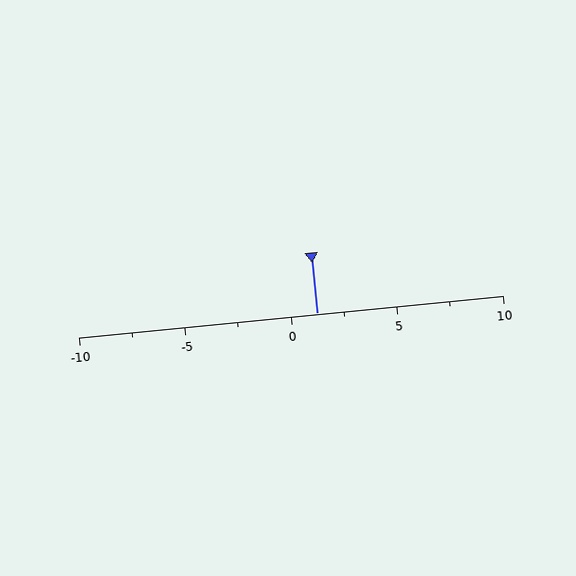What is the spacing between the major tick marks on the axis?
The major ticks are spaced 5 apart.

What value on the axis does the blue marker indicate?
The marker indicates approximately 1.2.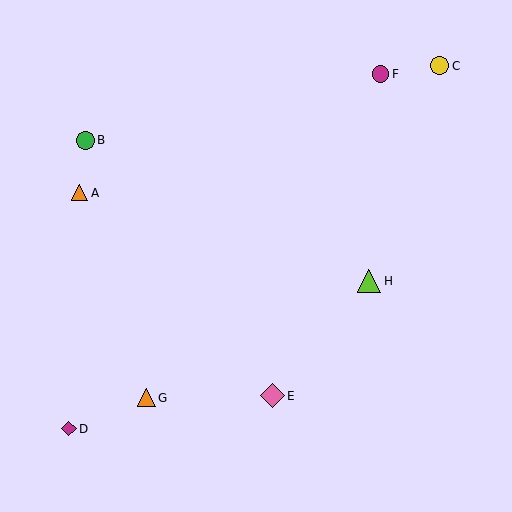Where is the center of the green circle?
The center of the green circle is at (85, 140).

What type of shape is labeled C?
Shape C is a yellow circle.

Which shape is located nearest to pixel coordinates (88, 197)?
The orange triangle (labeled A) at (80, 193) is nearest to that location.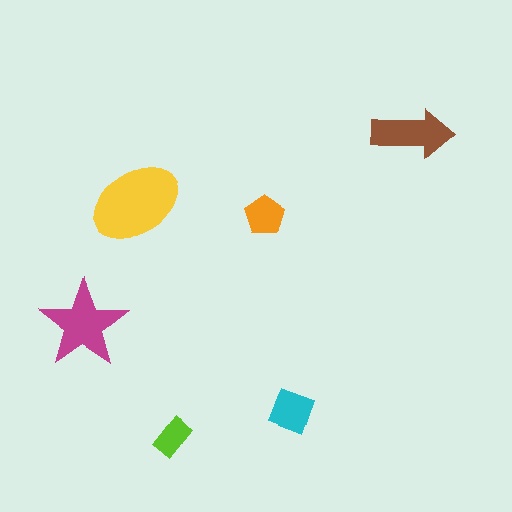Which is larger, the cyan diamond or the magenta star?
The magenta star.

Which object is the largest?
The yellow ellipse.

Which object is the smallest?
The lime rectangle.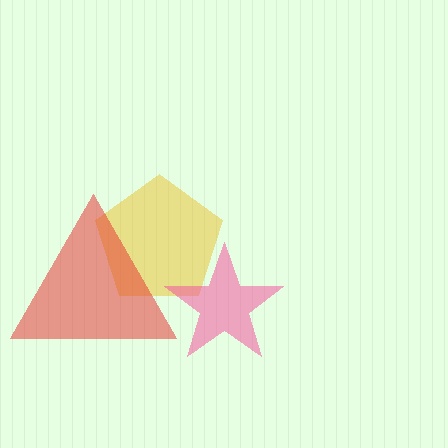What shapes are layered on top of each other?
The layered shapes are: a yellow pentagon, a pink star, a red triangle.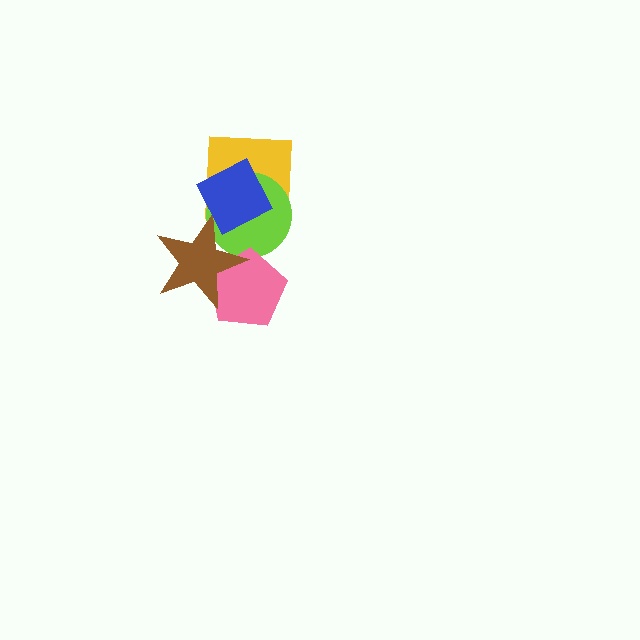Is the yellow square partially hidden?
Yes, it is partially covered by another shape.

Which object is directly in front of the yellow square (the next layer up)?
The lime circle is directly in front of the yellow square.